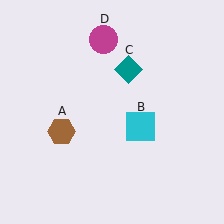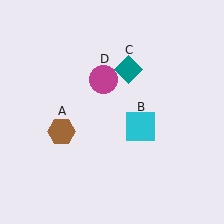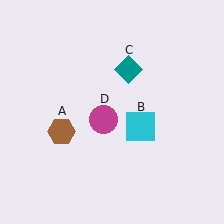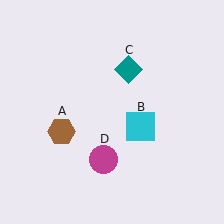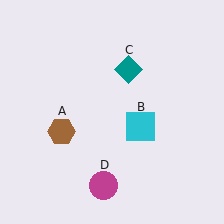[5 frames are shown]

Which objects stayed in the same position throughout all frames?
Brown hexagon (object A) and cyan square (object B) and teal diamond (object C) remained stationary.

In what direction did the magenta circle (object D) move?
The magenta circle (object D) moved down.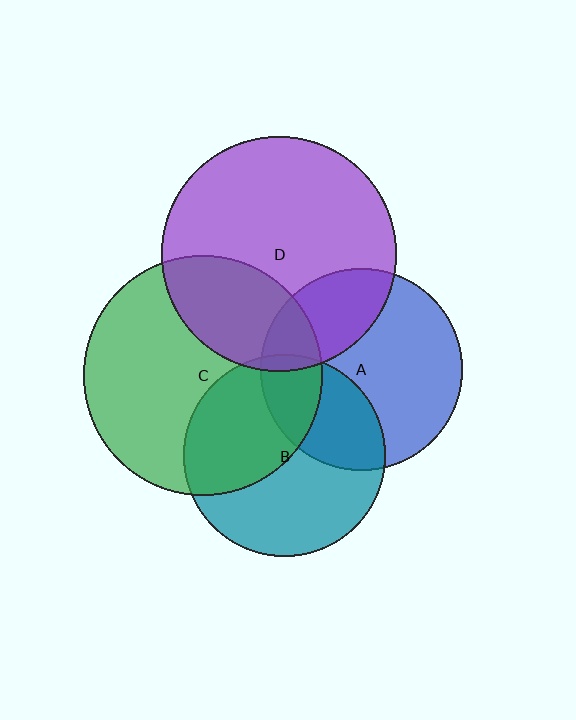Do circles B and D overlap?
Yes.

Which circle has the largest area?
Circle C (green).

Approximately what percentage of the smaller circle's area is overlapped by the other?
Approximately 5%.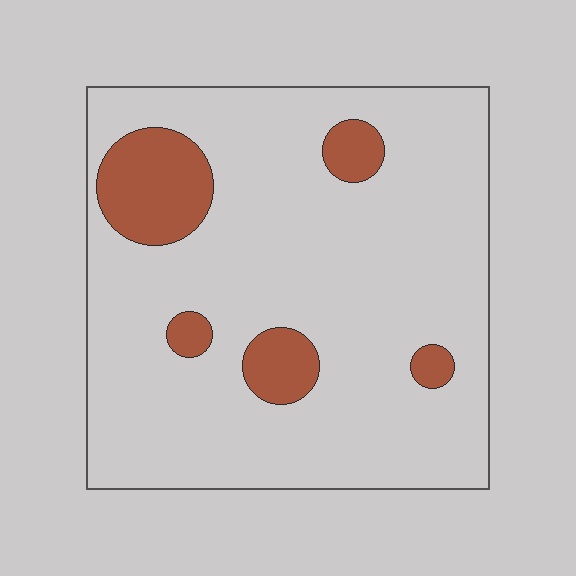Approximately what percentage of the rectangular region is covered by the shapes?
Approximately 15%.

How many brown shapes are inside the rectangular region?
5.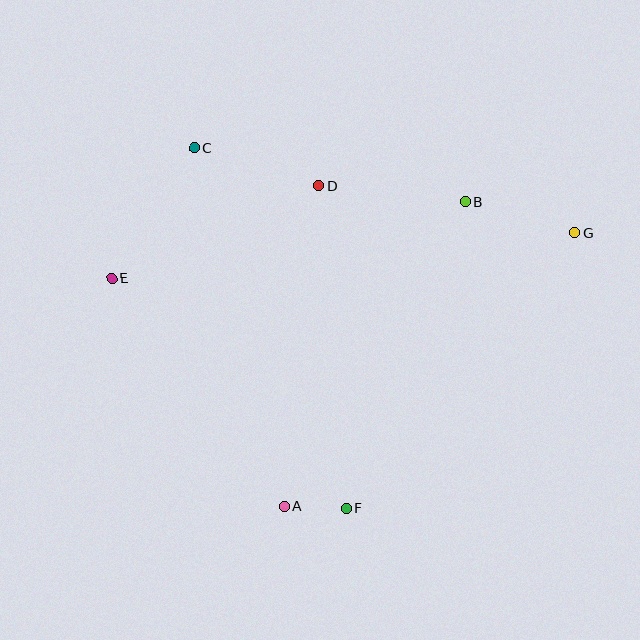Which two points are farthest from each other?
Points E and G are farthest from each other.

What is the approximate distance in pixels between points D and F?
The distance between D and F is approximately 323 pixels.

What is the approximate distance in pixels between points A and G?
The distance between A and G is approximately 399 pixels.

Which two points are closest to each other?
Points A and F are closest to each other.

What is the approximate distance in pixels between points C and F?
The distance between C and F is approximately 391 pixels.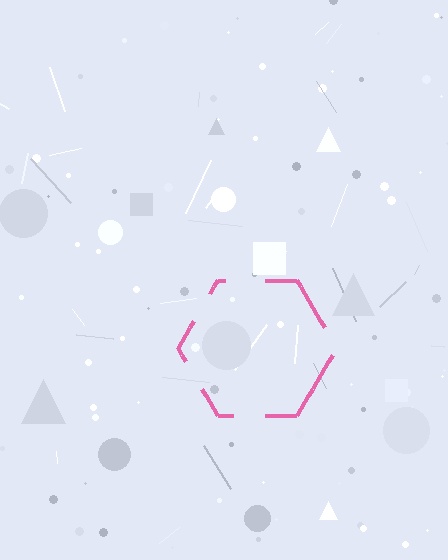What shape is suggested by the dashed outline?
The dashed outline suggests a hexagon.